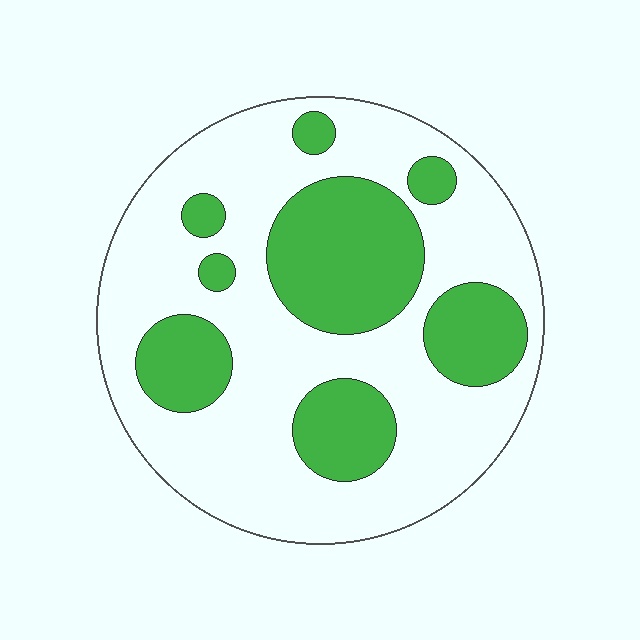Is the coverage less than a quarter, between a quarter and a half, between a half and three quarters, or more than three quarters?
Between a quarter and a half.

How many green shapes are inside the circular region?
8.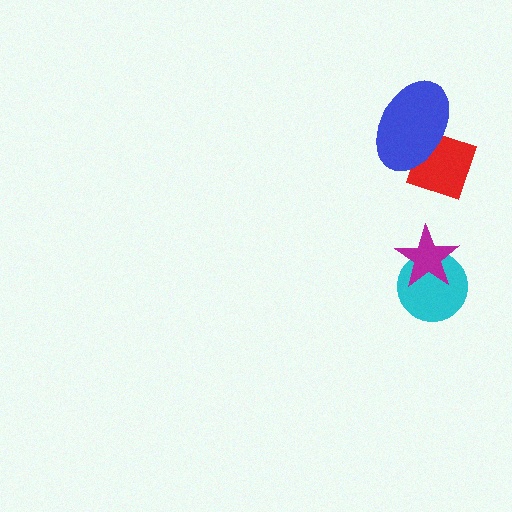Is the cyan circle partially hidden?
Yes, it is partially covered by another shape.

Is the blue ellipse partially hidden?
No, no other shape covers it.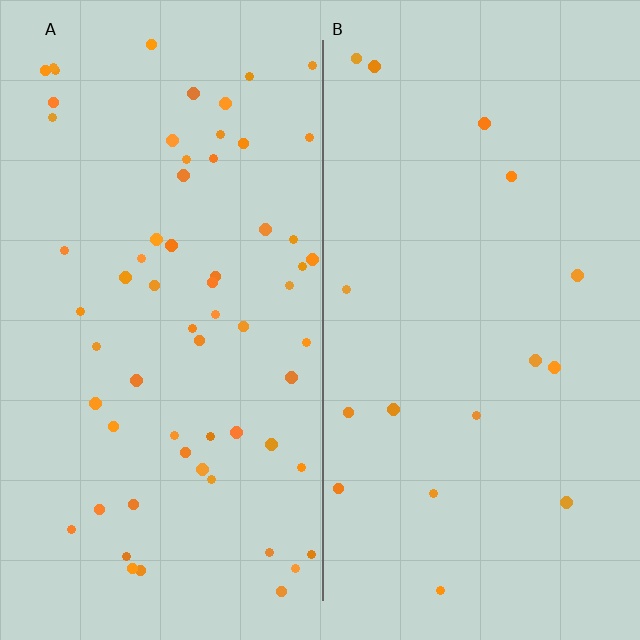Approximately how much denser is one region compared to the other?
Approximately 3.9× — region A over region B.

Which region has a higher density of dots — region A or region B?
A (the left).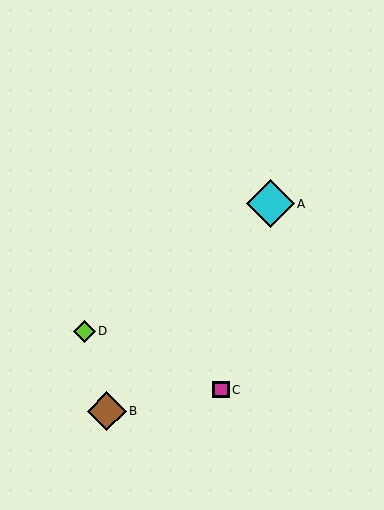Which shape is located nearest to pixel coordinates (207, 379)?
The magenta square (labeled C) at (221, 390) is nearest to that location.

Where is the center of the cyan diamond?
The center of the cyan diamond is at (271, 204).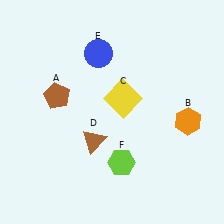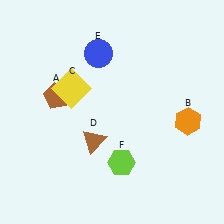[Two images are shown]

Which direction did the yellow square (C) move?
The yellow square (C) moved left.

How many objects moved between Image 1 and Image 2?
1 object moved between the two images.